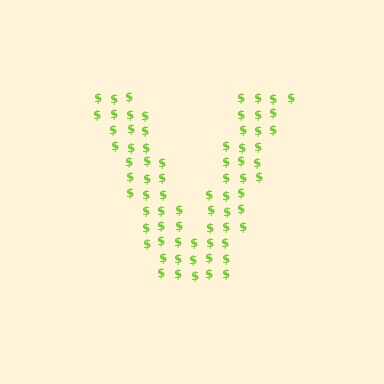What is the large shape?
The large shape is the letter V.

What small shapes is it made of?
It is made of small dollar signs.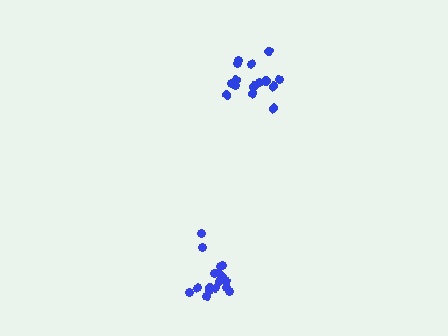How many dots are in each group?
Group 1: 15 dots, Group 2: 17 dots (32 total).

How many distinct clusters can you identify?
There are 2 distinct clusters.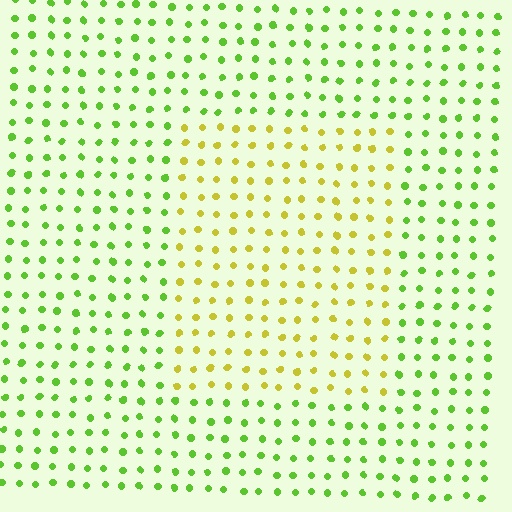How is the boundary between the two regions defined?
The boundary is defined purely by a slight shift in hue (about 43 degrees). Spacing, size, and orientation are identical on both sides.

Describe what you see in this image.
The image is filled with small lime elements in a uniform arrangement. A rectangle-shaped region is visible where the elements are tinted to a slightly different hue, forming a subtle color boundary.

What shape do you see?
I see a rectangle.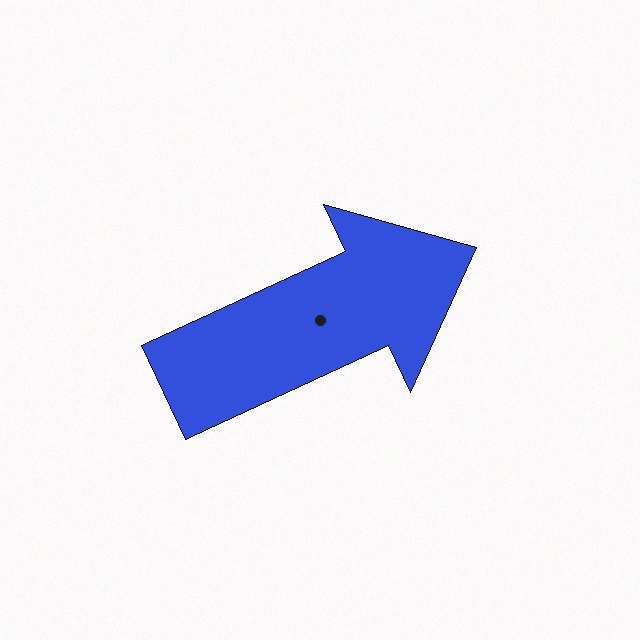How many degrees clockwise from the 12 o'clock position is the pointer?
Approximately 65 degrees.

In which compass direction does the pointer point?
Northeast.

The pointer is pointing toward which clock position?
Roughly 2 o'clock.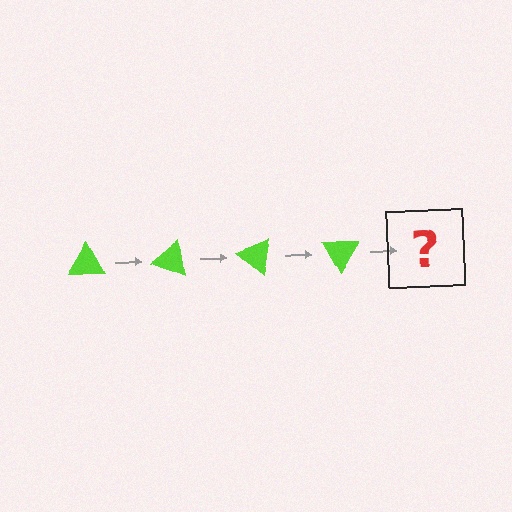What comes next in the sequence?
The next element should be a lime triangle rotated 80 degrees.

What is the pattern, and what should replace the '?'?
The pattern is that the triangle rotates 20 degrees each step. The '?' should be a lime triangle rotated 80 degrees.